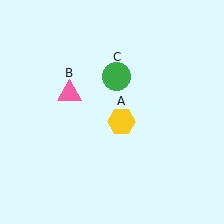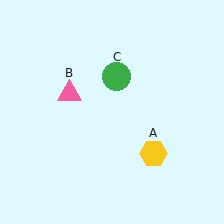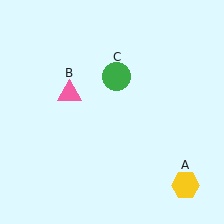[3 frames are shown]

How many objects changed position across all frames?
1 object changed position: yellow hexagon (object A).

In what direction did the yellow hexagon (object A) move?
The yellow hexagon (object A) moved down and to the right.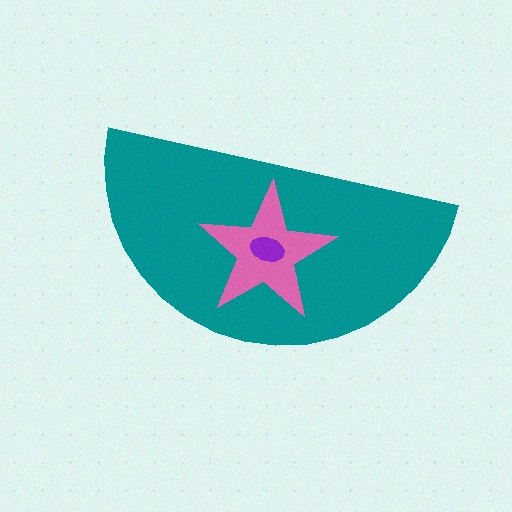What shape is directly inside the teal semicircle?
The pink star.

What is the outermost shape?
The teal semicircle.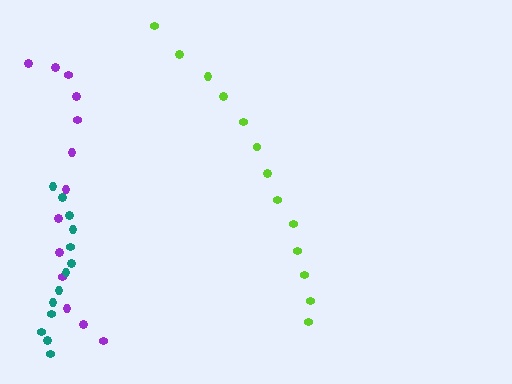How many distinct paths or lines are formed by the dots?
There are 3 distinct paths.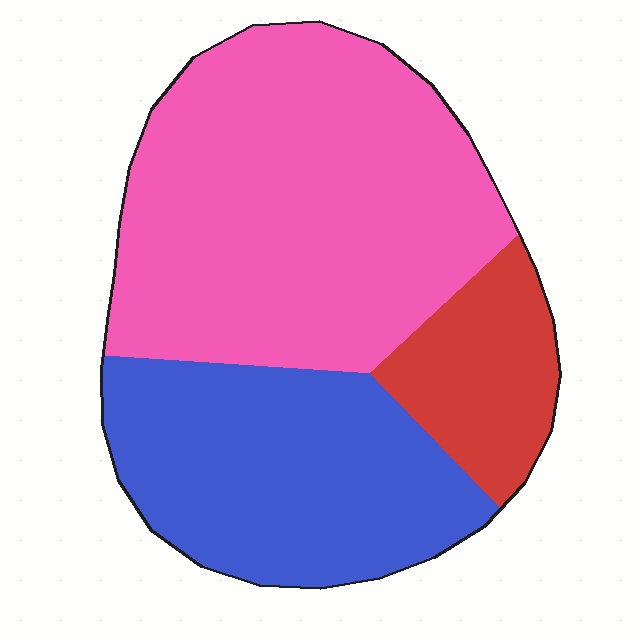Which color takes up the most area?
Pink, at roughly 55%.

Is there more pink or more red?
Pink.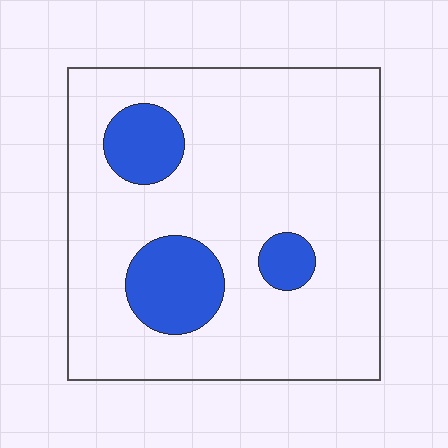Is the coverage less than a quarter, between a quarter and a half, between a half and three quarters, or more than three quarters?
Less than a quarter.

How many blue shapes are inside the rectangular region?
3.